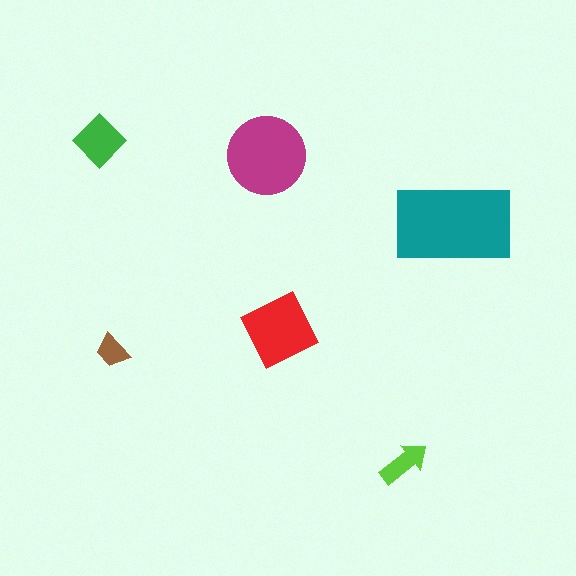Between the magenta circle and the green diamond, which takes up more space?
The magenta circle.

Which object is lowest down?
The lime arrow is bottommost.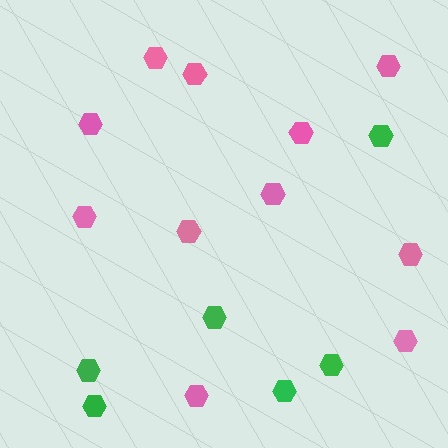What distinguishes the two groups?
There are 2 groups: one group of pink hexagons (11) and one group of green hexagons (6).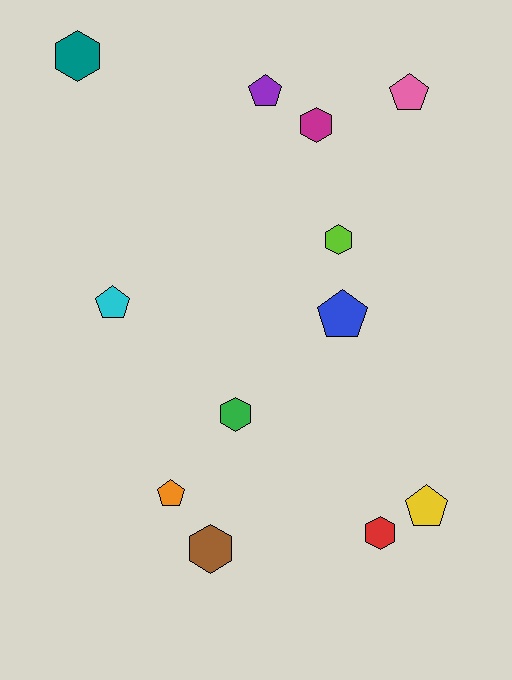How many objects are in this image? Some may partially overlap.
There are 12 objects.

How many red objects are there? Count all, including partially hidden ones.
There is 1 red object.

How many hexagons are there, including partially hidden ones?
There are 6 hexagons.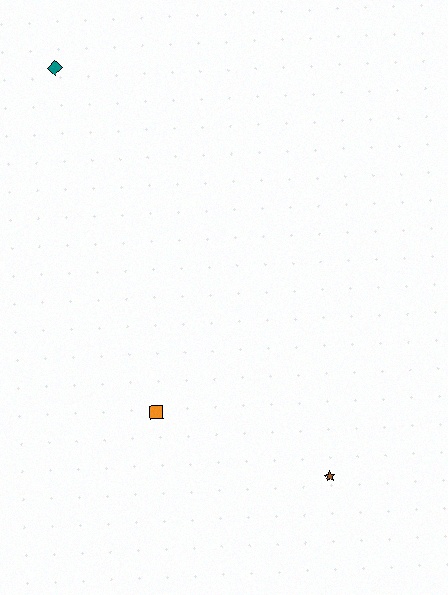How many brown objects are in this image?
There is 1 brown object.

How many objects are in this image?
There are 3 objects.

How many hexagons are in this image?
There are no hexagons.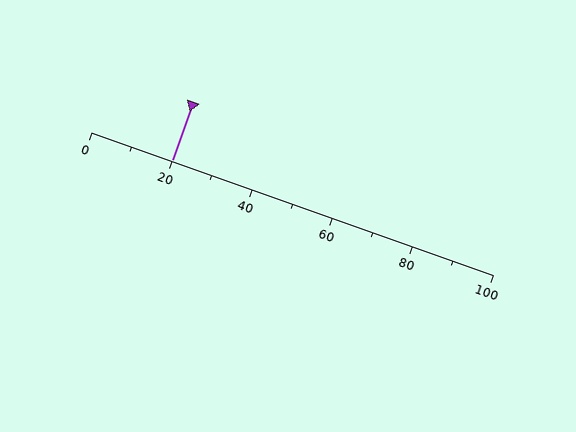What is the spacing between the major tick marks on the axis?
The major ticks are spaced 20 apart.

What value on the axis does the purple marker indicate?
The marker indicates approximately 20.